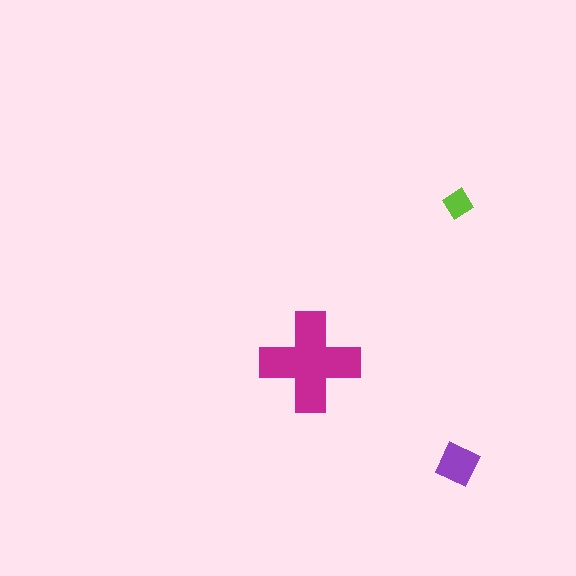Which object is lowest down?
The purple square is bottommost.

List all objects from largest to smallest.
The magenta cross, the purple square, the lime diamond.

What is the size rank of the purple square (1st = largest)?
2nd.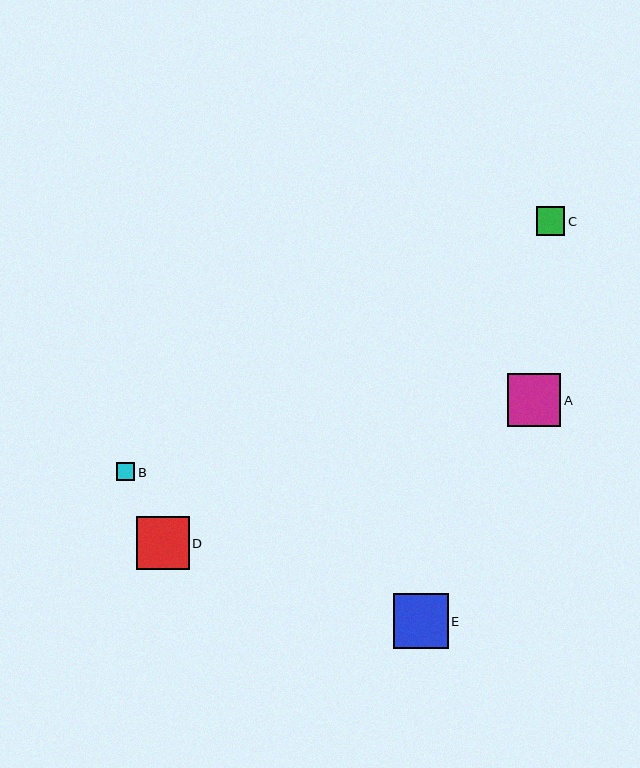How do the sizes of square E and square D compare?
Square E and square D are approximately the same size.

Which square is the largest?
Square E is the largest with a size of approximately 55 pixels.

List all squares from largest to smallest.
From largest to smallest: E, A, D, C, B.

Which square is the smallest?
Square B is the smallest with a size of approximately 19 pixels.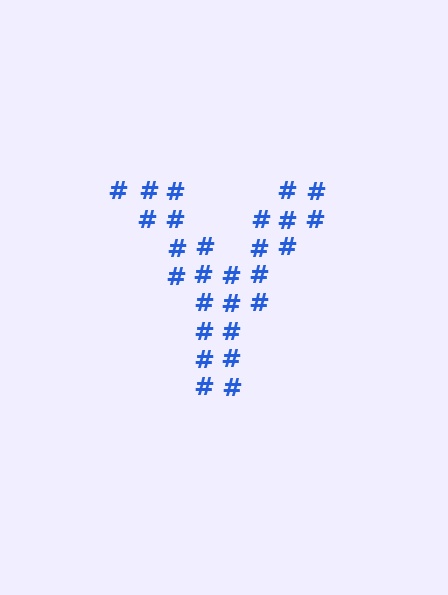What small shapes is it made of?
It is made of small hash symbols.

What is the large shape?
The large shape is the letter Y.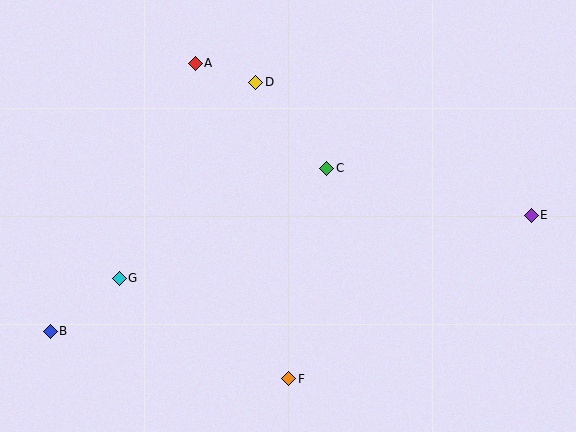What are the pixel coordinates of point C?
Point C is at (327, 168).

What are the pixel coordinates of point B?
Point B is at (50, 331).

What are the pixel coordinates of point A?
Point A is at (195, 63).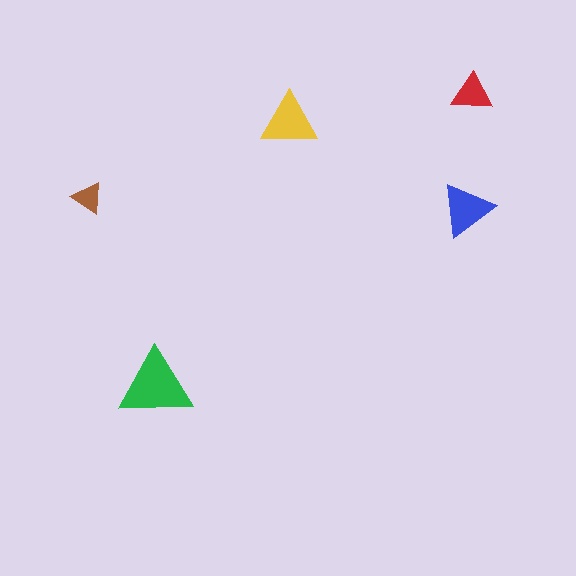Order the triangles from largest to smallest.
the green one, the yellow one, the blue one, the red one, the brown one.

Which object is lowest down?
The green triangle is bottommost.